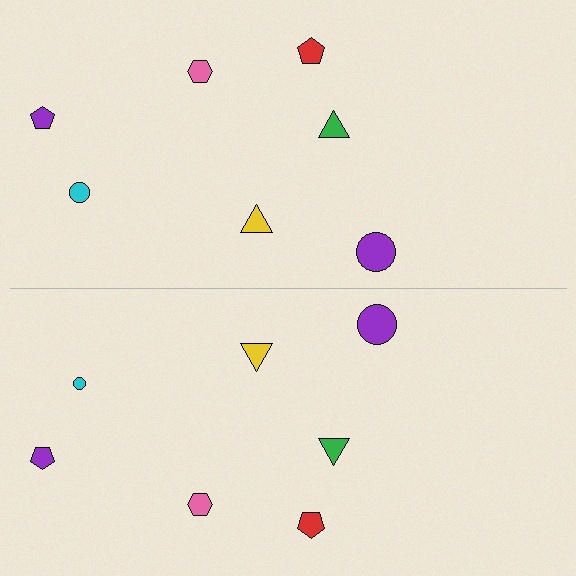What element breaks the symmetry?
The cyan circle on the bottom side has a different size than its mirror counterpart.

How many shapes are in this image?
There are 14 shapes in this image.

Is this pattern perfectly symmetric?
No, the pattern is not perfectly symmetric. The cyan circle on the bottom side has a different size than its mirror counterpart.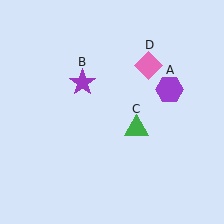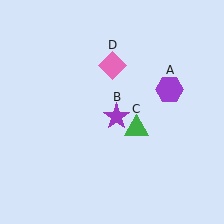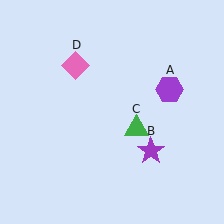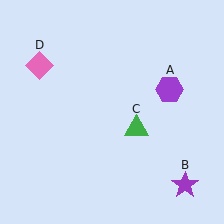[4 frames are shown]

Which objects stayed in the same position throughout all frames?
Purple hexagon (object A) and green triangle (object C) remained stationary.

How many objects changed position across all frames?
2 objects changed position: purple star (object B), pink diamond (object D).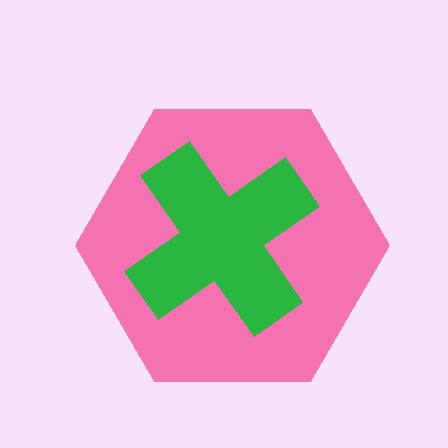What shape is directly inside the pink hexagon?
The green cross.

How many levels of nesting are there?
2.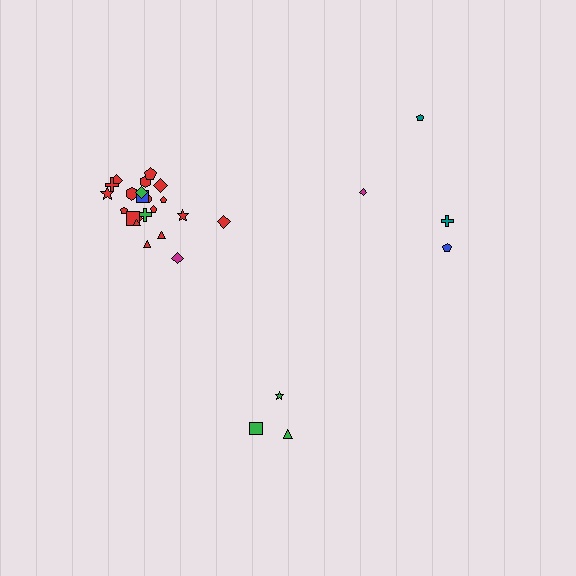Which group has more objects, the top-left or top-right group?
The top-left group.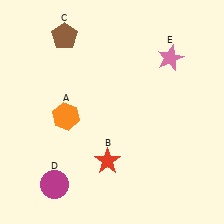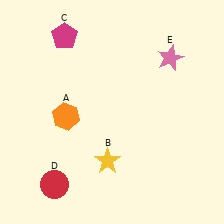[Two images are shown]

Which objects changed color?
B changed from red to yellow. C changed from brown to magenta. D changed from magenta to red.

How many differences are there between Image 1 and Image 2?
There are 3 differences between the two images.